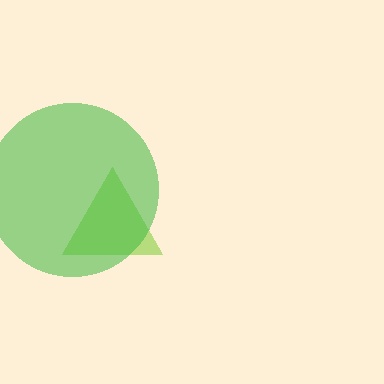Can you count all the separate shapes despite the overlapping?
Yes, there are 2 separate shapes.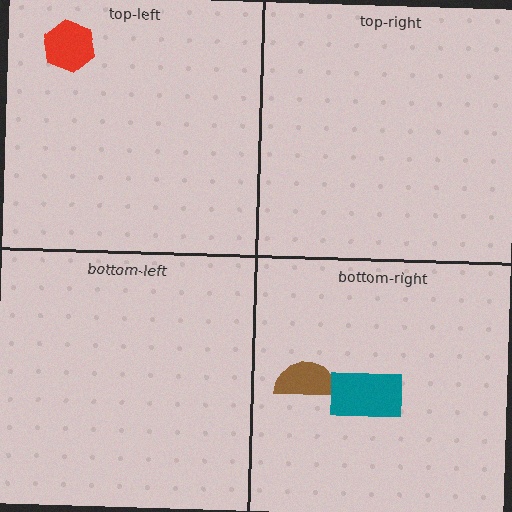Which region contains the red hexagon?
The top-left region.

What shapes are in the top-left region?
The red hexagon.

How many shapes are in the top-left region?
1.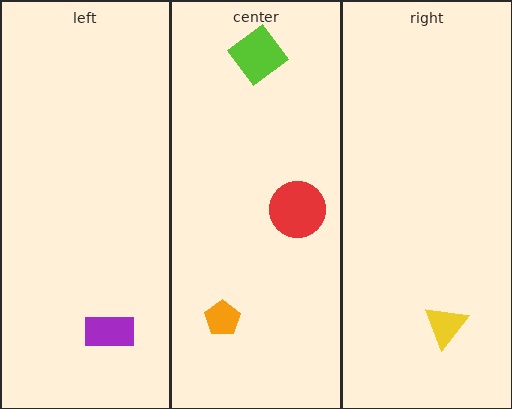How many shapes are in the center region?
3.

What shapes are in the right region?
The yellow triangle.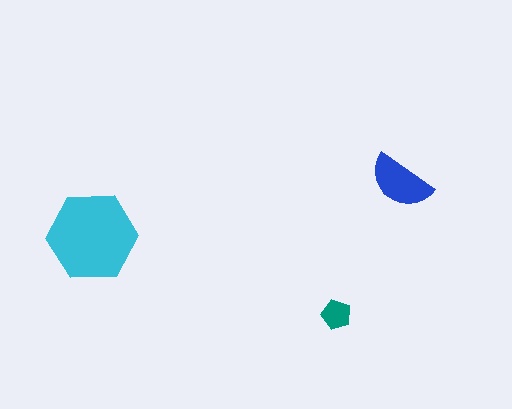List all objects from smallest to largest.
The teal pentagon, the blue semicircle, the cyan hexagon.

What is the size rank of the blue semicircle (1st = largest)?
2nd.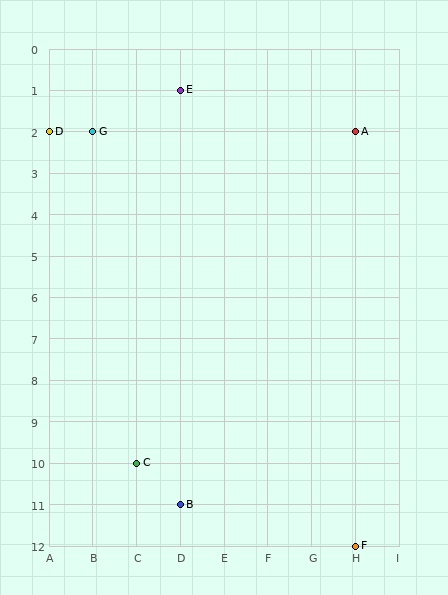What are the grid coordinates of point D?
Point D is at grid coordinates (A, 2).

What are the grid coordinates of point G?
Point G is at grid coordinates (B, 2).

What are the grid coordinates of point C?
Point C is at grid coordinates (C, 10).